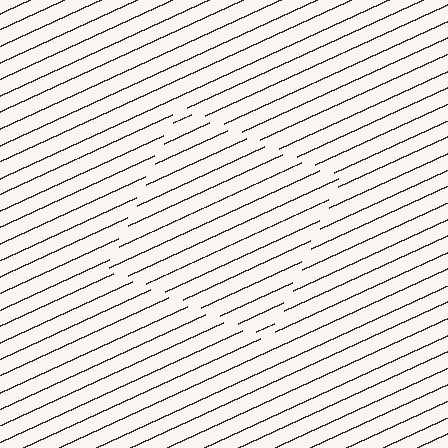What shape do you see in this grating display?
An illusory square. The interior of the shape contains the same grating, shifted by half a period — the contour is defined by the phase discontinuity where line-ends from the inner and outer gratings abut.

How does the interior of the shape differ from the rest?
The interior of the shape contains the same grating, shifted by half a period — the contour is defined by the phase discontinuity where line-ends from the inner and outer gratings abut.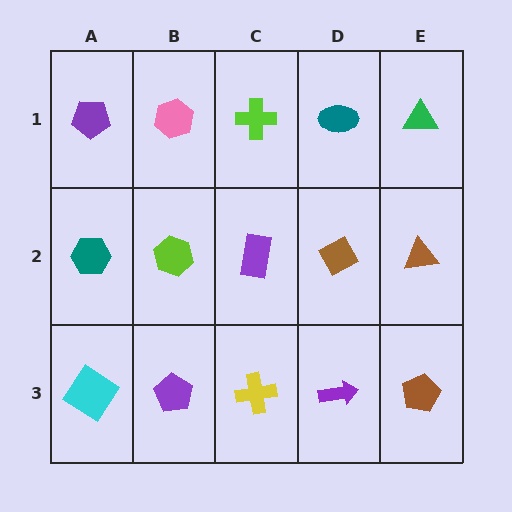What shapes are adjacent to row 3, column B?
A lime hexagon (row 2, column B), a cyan diamond (row 3, column A), a yellow cross (row 3, column C).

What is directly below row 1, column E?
A brown triangle.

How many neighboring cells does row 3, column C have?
3.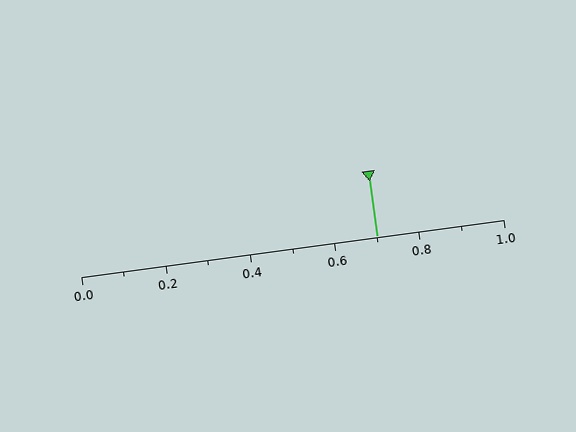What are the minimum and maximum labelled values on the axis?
The axis runs from 0.0 to 1.0.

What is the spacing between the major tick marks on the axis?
The major ticks are spaced 0.2 apart.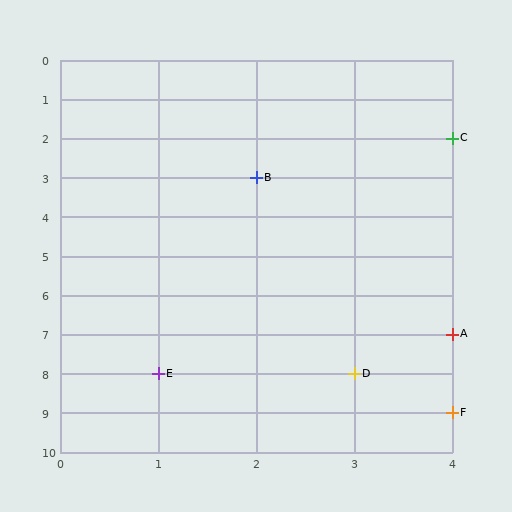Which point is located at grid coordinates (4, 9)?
Point F is at (4, 9).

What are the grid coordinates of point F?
Point F is at grid coordinates (4, 9).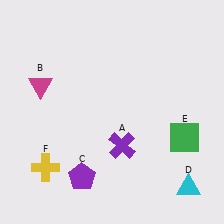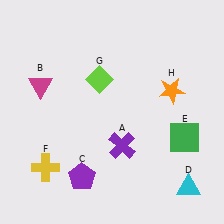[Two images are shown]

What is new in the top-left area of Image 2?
A lime diamond (G) was added in the top-left area of Image 2.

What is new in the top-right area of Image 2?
An orange star (H) was added in the top-right area of Image 2.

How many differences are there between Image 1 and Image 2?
There are 2 differences between the two images.